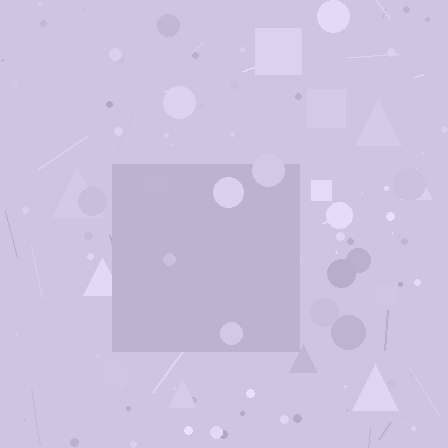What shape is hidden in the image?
A square is hidden in the image.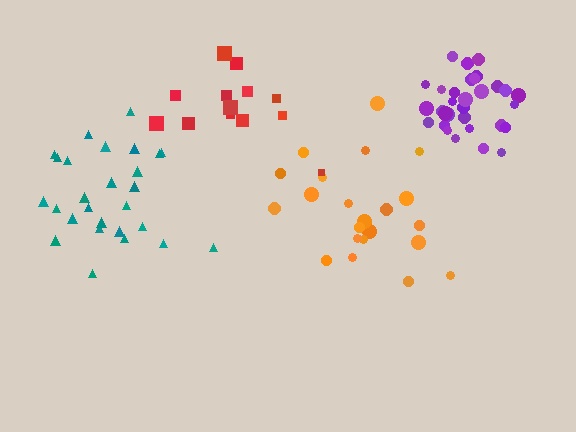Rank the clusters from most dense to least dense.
purple, teal, orange, red.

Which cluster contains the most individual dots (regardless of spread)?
Purple (31).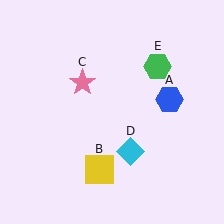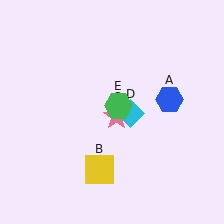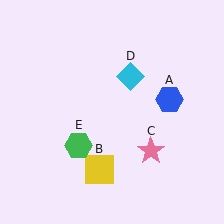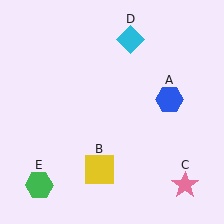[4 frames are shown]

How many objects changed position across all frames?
3 objects changed position: pink star (object C), cyan diamond (object D), green hexagon (object E).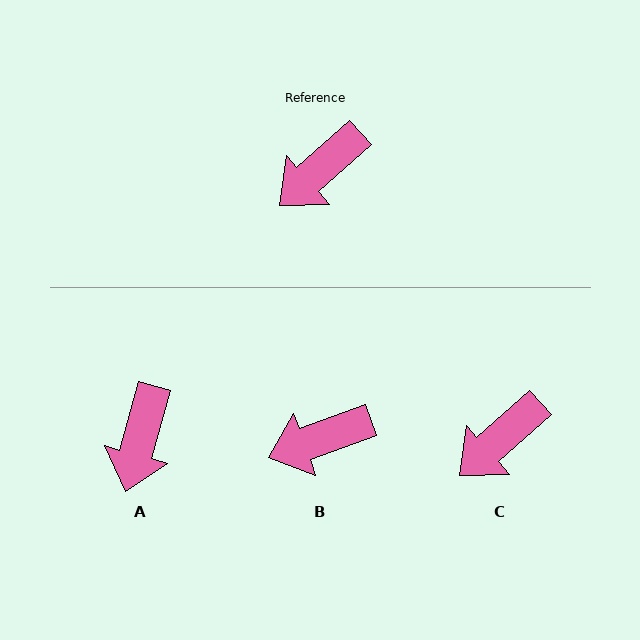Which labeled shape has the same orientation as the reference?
C.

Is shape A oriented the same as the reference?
No, it is off by about 33 degrees.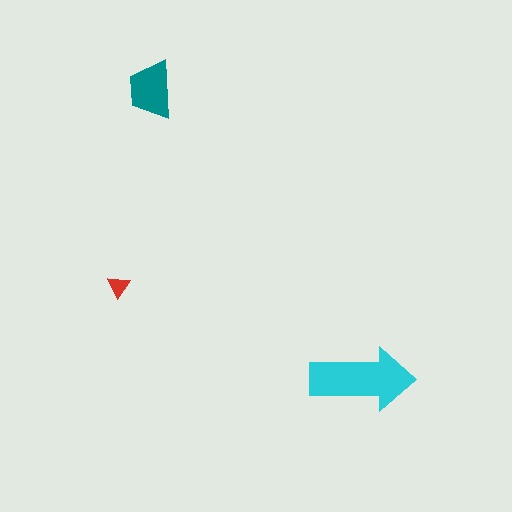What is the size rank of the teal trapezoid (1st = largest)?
2nd.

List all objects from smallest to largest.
The red triangle, the teal trapezoid, the cyan arrow.